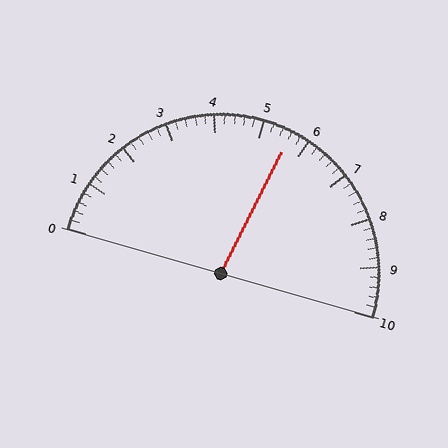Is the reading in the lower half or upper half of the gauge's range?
The reading is in the upper half of the range (0 to 10).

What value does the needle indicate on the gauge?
The needle indicates approximately 5.6.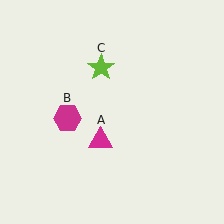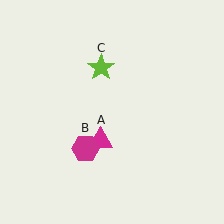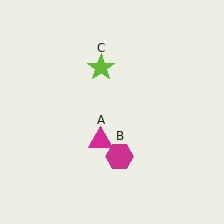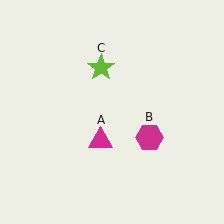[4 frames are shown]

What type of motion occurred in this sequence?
The magenta hexagon (object B) rotated counterclockwise around the center of the scene.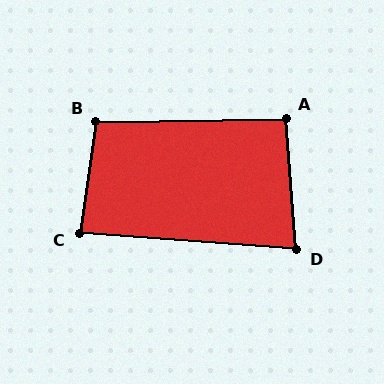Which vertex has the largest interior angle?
B, at approximately 99 degrees.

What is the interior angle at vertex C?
Approximately 86 degrees (approximately right).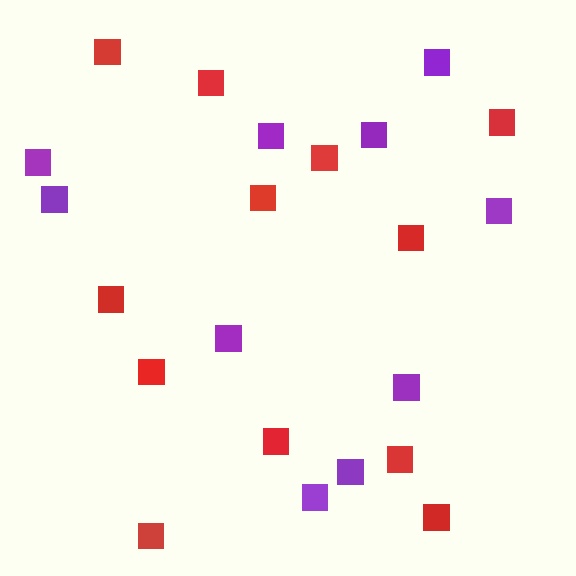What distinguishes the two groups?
There are 2 groups: one group of red squares (12) and one group of purple squares (10).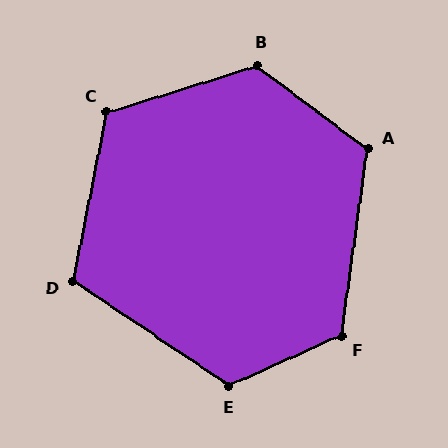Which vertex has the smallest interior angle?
D, at approximately 112 degrees.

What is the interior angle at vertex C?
Approximately 119 degrees (obtuse).